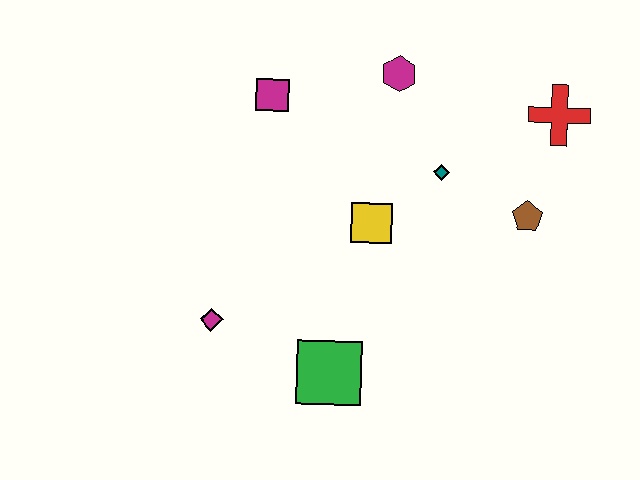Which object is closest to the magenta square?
The magenta hexagon is closest to the magenta square.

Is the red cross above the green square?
Yes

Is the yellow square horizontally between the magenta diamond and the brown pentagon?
Yes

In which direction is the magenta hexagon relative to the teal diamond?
The magenta hexagon is above the teal diamond.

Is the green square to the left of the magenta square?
No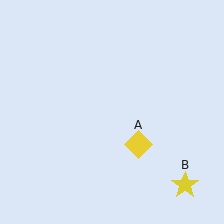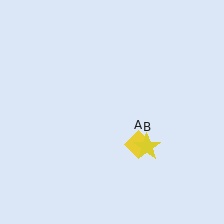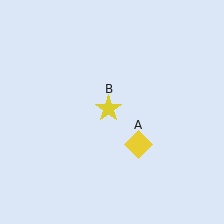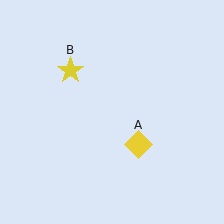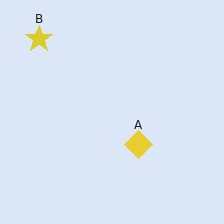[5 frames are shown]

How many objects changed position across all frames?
1 object changed position: yellow star (object B).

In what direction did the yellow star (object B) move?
The yellow star (object B) moved up and to the left.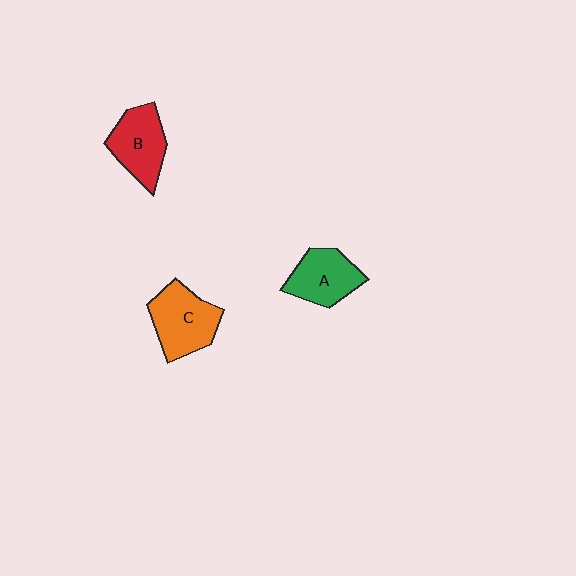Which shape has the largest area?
Shape C (orange).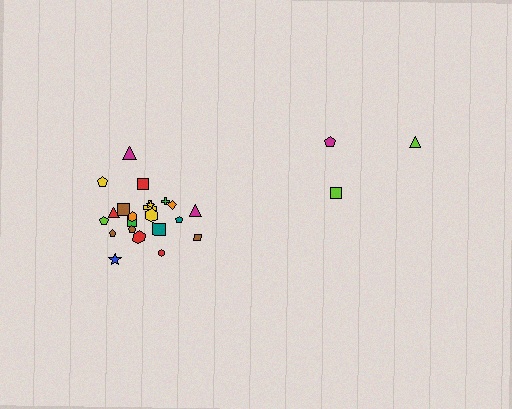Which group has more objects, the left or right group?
The left group.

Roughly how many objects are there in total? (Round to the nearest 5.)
Roughly 25 objects in total.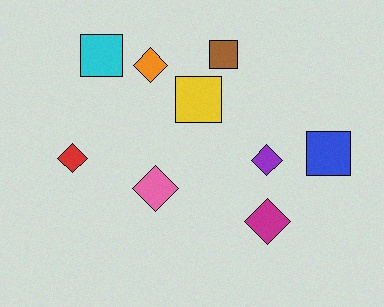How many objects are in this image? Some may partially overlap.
There are 9 objects.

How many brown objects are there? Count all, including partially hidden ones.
There is 1 brown object.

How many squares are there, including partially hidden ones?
There are 4 squares.